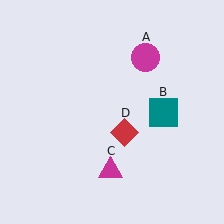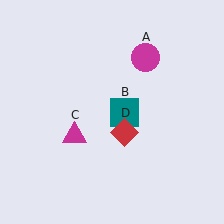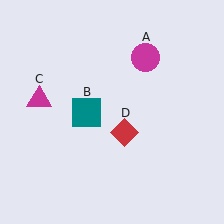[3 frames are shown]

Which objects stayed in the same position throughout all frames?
Magenta circle (object A) and red diamond (object D) remained stationary.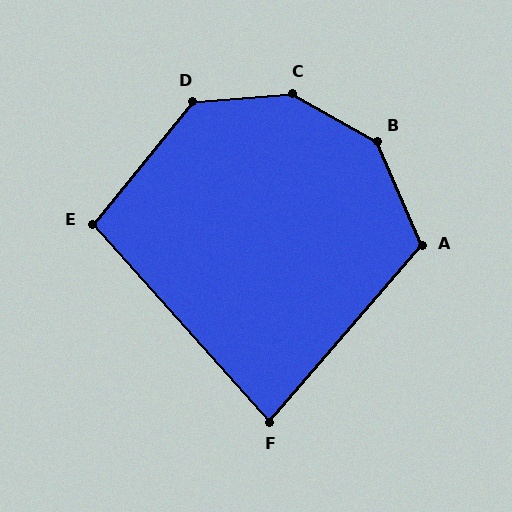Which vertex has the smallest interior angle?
F, at approximately 83 degrees.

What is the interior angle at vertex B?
Approximately 143 degrees (obtuse).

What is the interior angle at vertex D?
Approximately 134 degrees (obtuse).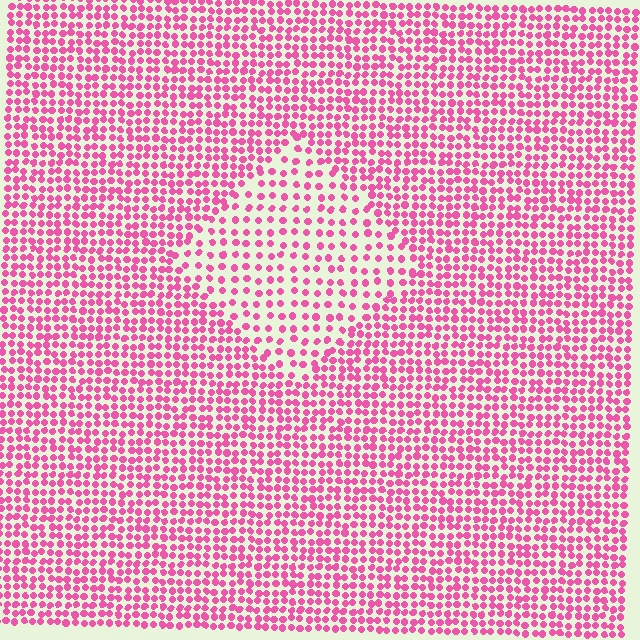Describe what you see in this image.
The image contains small pink elements arranged at two different densities. A diamond-shaped region is visible where the elements are less densely packed than the surrounding area.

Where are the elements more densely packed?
The elements are more densely packed outside the diamond boundary.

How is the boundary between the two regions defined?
The boundary is defined by a change in element density (approximately 1.9x ratio). All elements are the same color, size, and shape.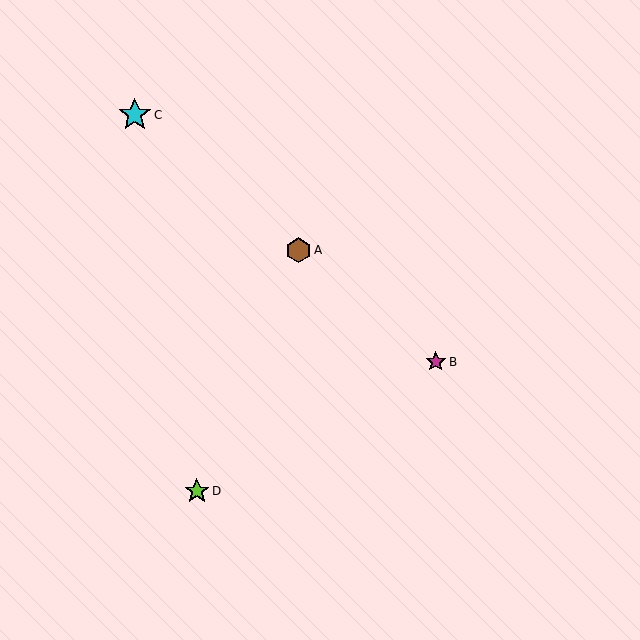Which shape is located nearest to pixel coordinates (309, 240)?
The brown hexagon (labeled A) at (299, 250) is nearest to that location.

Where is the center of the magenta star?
The center of the magenta star is at (436, 362).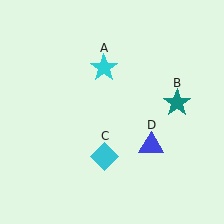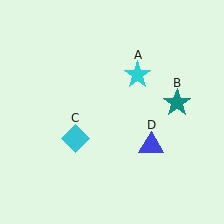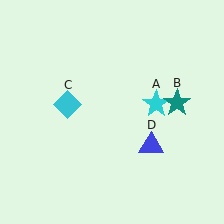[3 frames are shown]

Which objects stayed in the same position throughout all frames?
Teal star (object B) and blue triangle (object D) remained stationary.